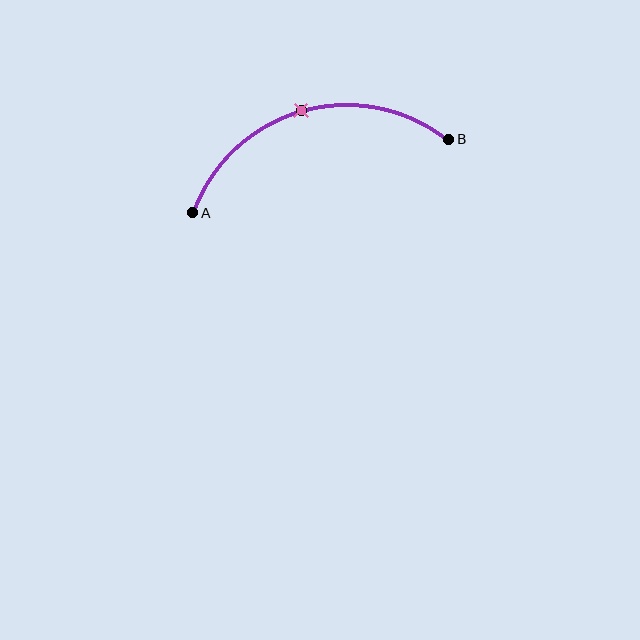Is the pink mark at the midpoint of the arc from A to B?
Yes. The pink mark lies on the arc at equal arc-length from both A and B — it is the arc midpoint.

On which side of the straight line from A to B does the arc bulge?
The arc bulges above the straight line connecting A and B.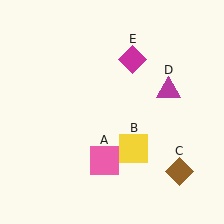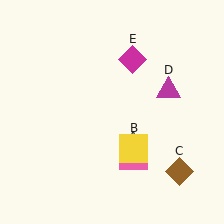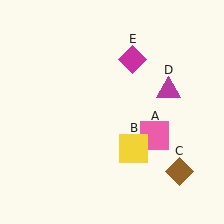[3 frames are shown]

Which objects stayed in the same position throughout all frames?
Yellow square (object B) and brown diamond (object C) and magenta triangle (object D) and magenta diamond (object E) remained stationary.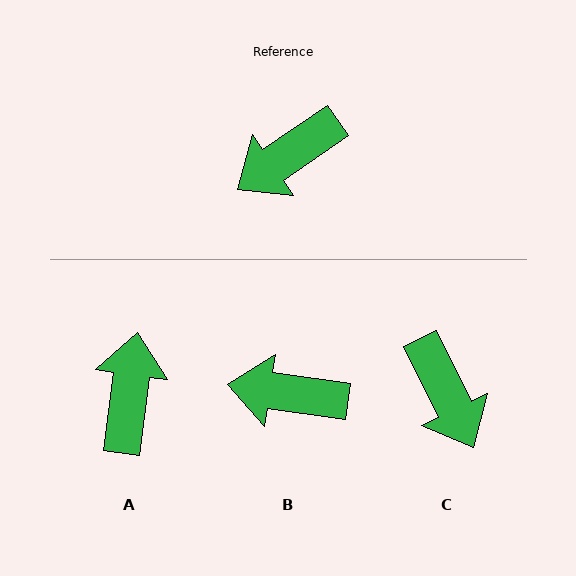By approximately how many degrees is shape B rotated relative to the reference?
Approximately 43 degrees clockwise.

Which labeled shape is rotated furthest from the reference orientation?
A, about 132 degrees away.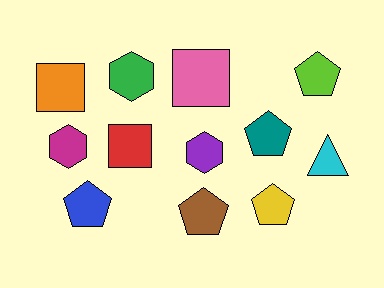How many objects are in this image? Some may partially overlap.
There are 12 objects.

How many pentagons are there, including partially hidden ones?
There are 5 pentagons.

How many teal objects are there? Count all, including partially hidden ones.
There is 1 teal object.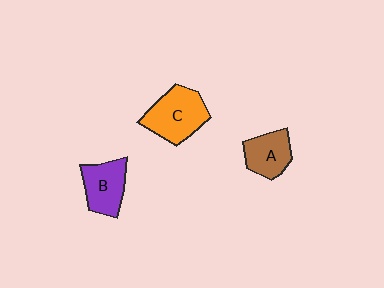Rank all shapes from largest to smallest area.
From largest to smallest: C (orange), B (purple), A (brown).